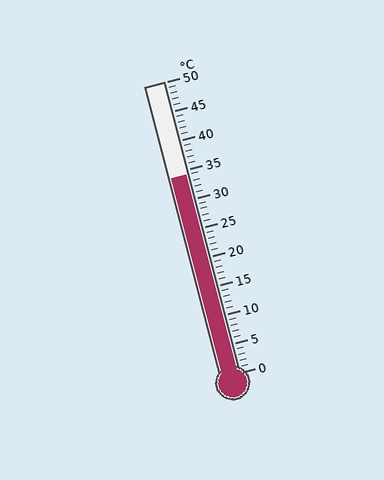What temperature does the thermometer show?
The thermometer shows approximately 34°C.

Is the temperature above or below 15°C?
The temperature is above 15°C.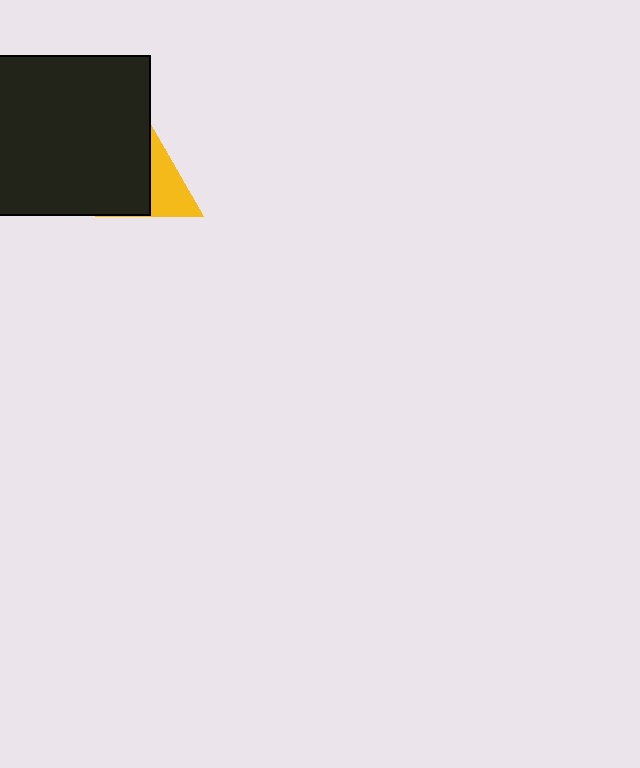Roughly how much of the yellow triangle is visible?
About half of it is visible (roughly 49%).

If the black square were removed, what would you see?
You would see the complete yellow triangle.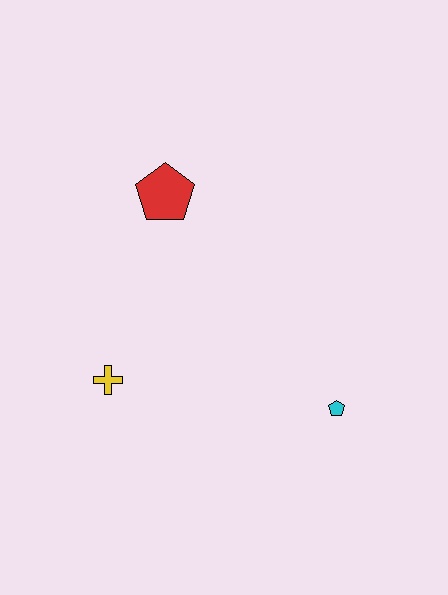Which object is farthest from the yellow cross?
The cyan pentagon is farthest from the yellow cross.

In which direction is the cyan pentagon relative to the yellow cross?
The cyan pentagon is to the right of the yellow cross.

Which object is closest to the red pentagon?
The yellow cross is closest to the red pentagon.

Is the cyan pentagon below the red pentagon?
Yes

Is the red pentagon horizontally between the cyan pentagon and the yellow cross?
Yes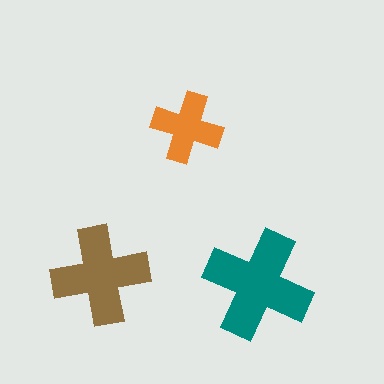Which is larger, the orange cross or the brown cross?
The brown one.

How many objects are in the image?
There are 3 objects in the image.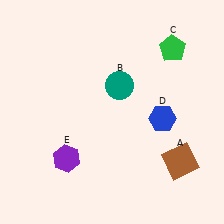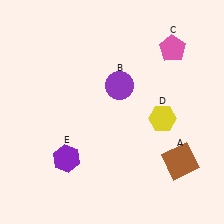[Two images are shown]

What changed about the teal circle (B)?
In Image 1, B is teal. In Image 2, it changed to purple.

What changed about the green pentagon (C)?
In Image 1, C is green. In Image 2, it changed to pink.